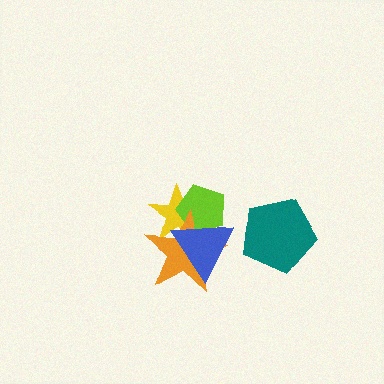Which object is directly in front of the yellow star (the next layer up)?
The lime pentagon is directly in front of the yellow star.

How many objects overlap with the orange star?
3 objects overlap with the orange star.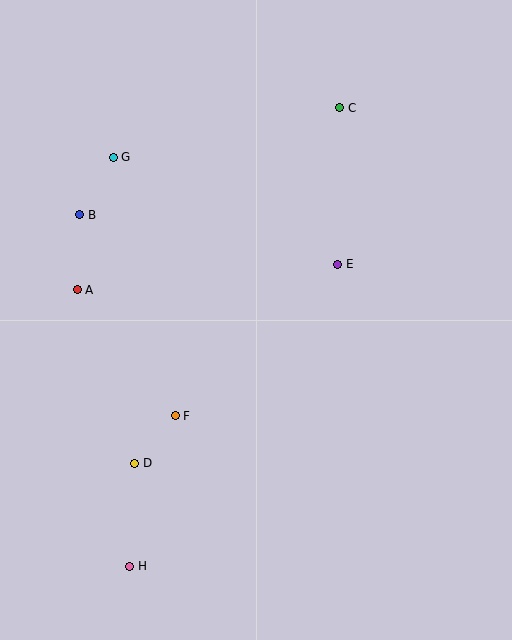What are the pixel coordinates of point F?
Point F is at (175, 416).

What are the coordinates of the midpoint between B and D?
The midpoint between B and D is at (107, 339).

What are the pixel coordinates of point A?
Point A is at (77, 290).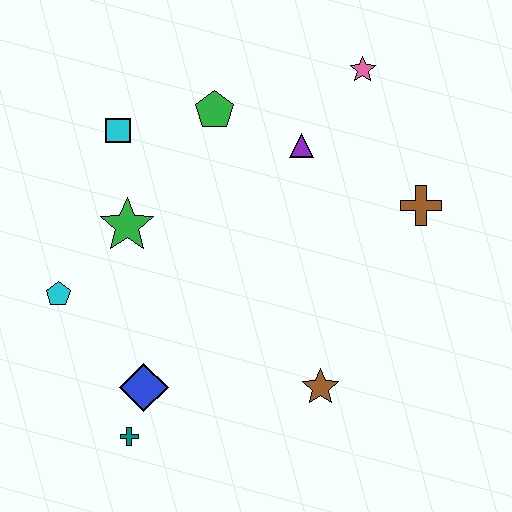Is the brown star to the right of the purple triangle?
Yes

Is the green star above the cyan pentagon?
Yes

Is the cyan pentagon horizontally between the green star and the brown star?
No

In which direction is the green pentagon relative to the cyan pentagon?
The green pentagon is above the cyan pentagon.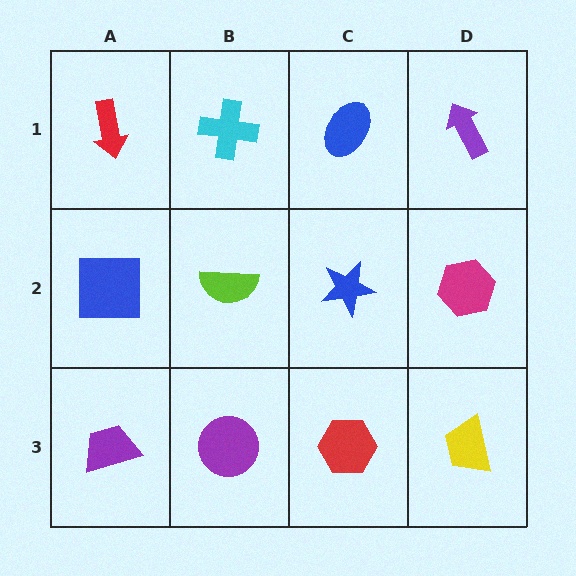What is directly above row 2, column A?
A red arrow.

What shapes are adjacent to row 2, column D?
A purple arrow (row 1, column D), a yellow trapezoid (row 3, column D), a blue star (row 2, column C).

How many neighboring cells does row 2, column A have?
3.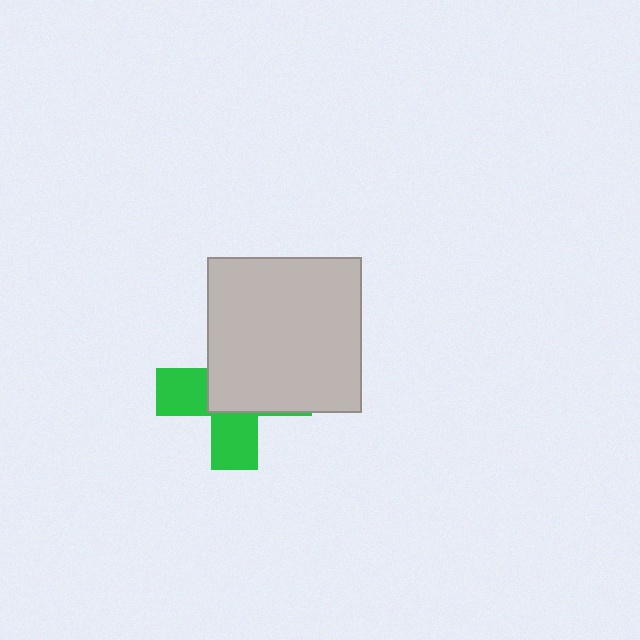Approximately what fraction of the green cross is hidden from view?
Roughly 58% of the green cross is hidden behind the light gray square.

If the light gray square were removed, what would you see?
You would see the complete green cross.